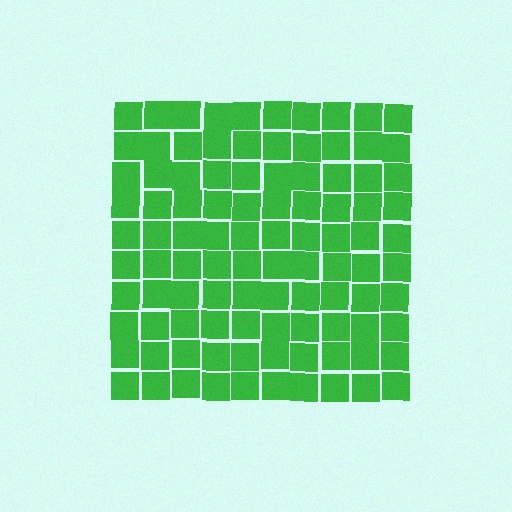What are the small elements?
The small elements are squares.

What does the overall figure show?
The overall figure shows a square.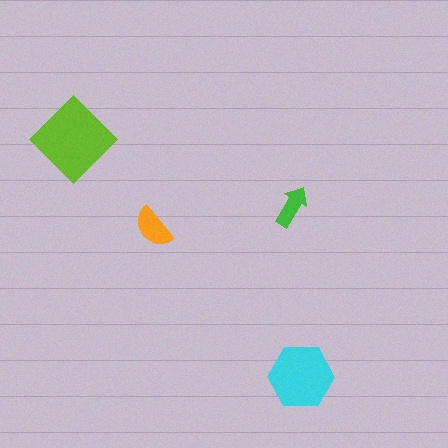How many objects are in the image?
There are 4 objects in the image.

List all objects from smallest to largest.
The green arrow, the orange semicircle, the cyan hexagon, the lime diamond.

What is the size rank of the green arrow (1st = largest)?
4th.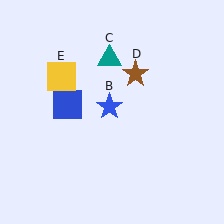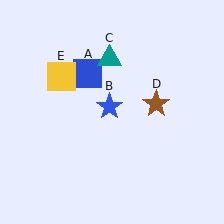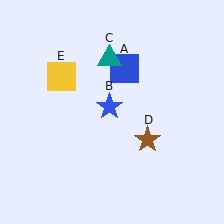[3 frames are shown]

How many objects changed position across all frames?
2 objects changed position: blue square (object A), brown star (object D).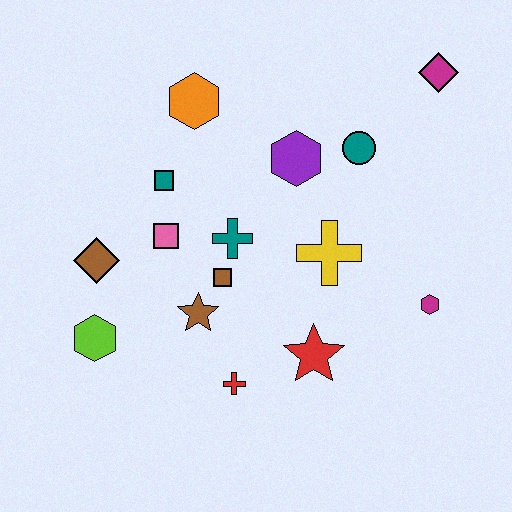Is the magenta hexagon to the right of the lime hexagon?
Yes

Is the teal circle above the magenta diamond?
No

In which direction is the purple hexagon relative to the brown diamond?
The purple hexagon is to the right of the brown diamond.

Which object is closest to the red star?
The red cross is closest to the red star.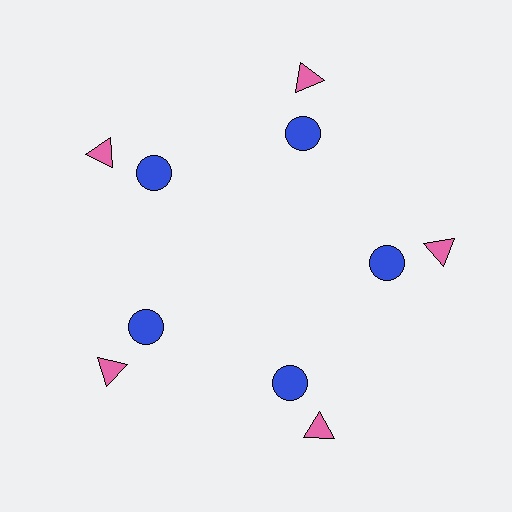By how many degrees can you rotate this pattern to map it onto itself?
The pattern maps onto itself every 72 degrees of rotation.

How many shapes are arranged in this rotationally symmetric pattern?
There are 10 shapes, arranged in 5 groups of 2.